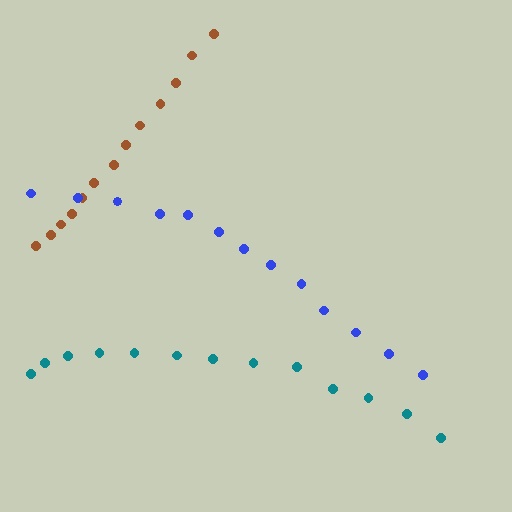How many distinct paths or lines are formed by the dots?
There are 3 distinct paths.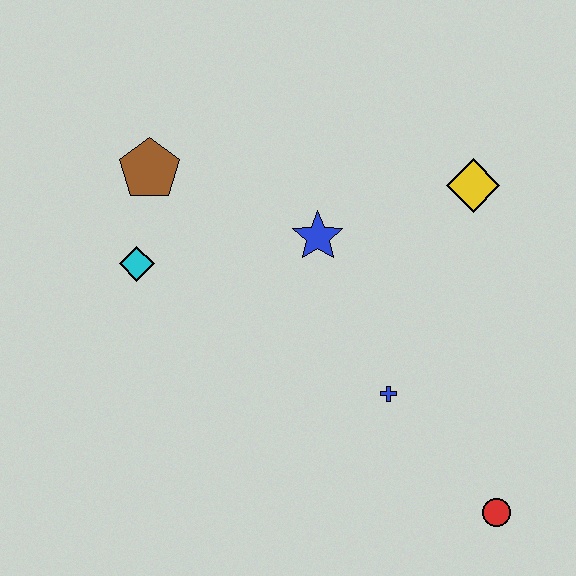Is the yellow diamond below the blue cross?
No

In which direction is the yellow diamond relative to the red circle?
The yellow diamond is above the red circle.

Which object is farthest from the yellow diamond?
The cyan diamond is farthest from the yellow diamond.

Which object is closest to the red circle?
The blue cross is closest to the red circle.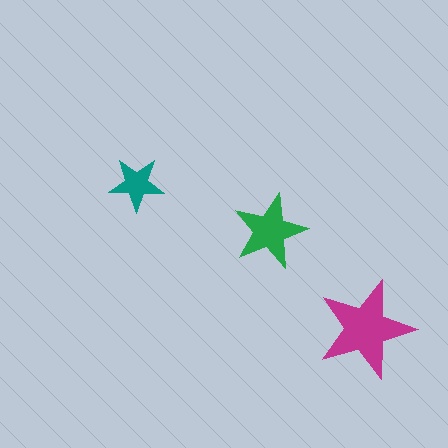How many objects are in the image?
There are 3 objects in the image.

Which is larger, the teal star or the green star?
The green one.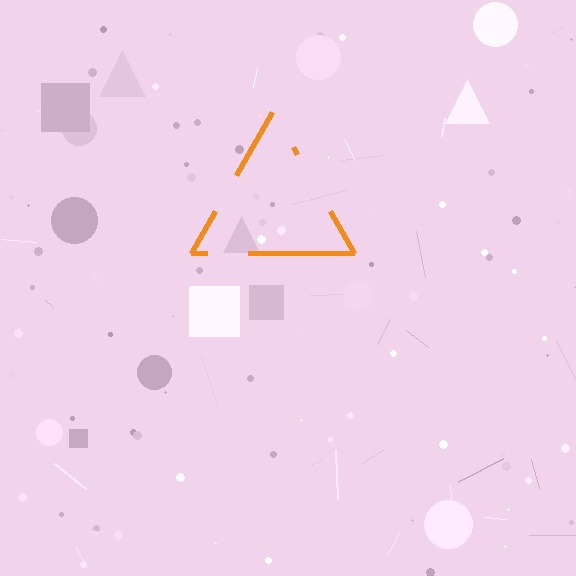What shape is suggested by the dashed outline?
The dashed outline suggests a triangle.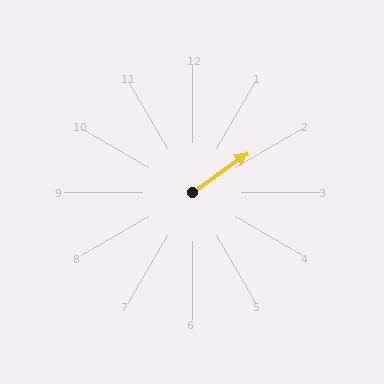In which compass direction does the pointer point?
Northeast.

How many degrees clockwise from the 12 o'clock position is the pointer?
Approximately 55 degrees.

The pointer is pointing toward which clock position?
Roughly 2 o'clock.